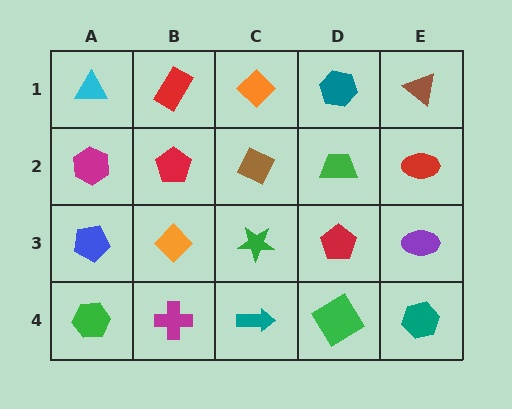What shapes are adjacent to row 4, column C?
A green star (row 3, column C), a magenta cross (row 4, column B), a green diamond (row 4, column D).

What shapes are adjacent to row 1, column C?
A brown diamond (row 2, column C), a red rectangle (row 1, column B), a teal hexagon (row 1, column D).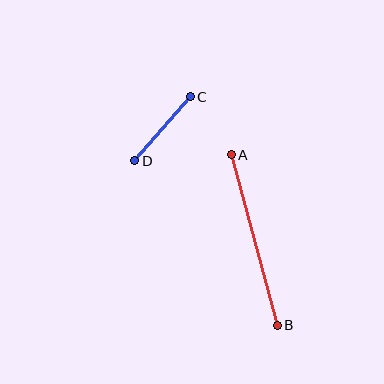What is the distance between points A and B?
The distance is approximately 176 pixels.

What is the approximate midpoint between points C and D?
The midpoint is at approximately (163, 129) pixels.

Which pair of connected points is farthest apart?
Points A and B are farthest apart.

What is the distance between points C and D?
The distance is approximately 85 pixels.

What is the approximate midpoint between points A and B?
The midpoint is at approximately (254, 240) pixels.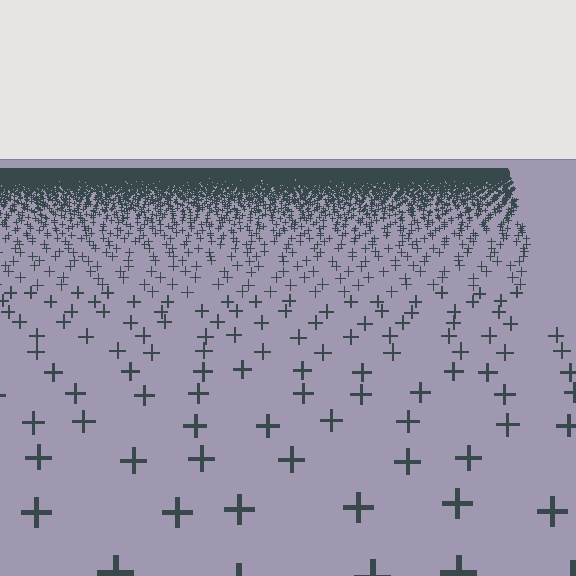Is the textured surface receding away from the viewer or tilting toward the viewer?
The surface is receding away from the viewer. Texture elements get smaller and denser toward the top.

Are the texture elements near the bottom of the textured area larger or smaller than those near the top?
Larger. Near the bottom, elements are closer to the viewer and appear at a bigger on-screen size.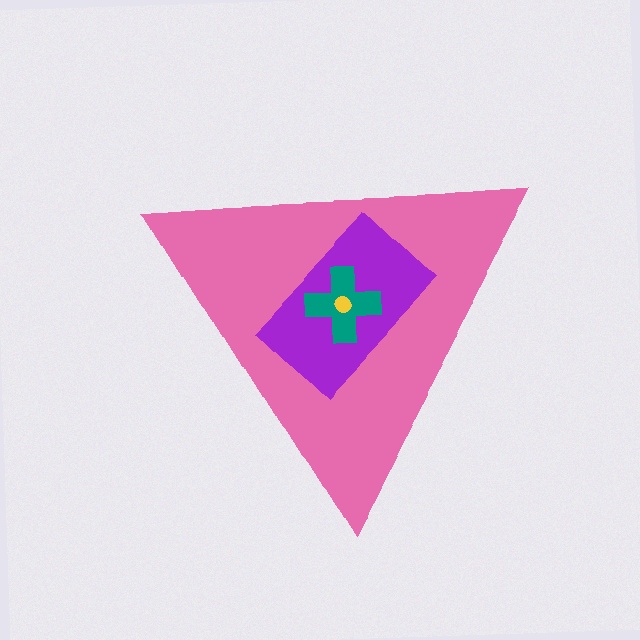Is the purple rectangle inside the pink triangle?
Yes.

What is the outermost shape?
The pink triangle.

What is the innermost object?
The yellow circle.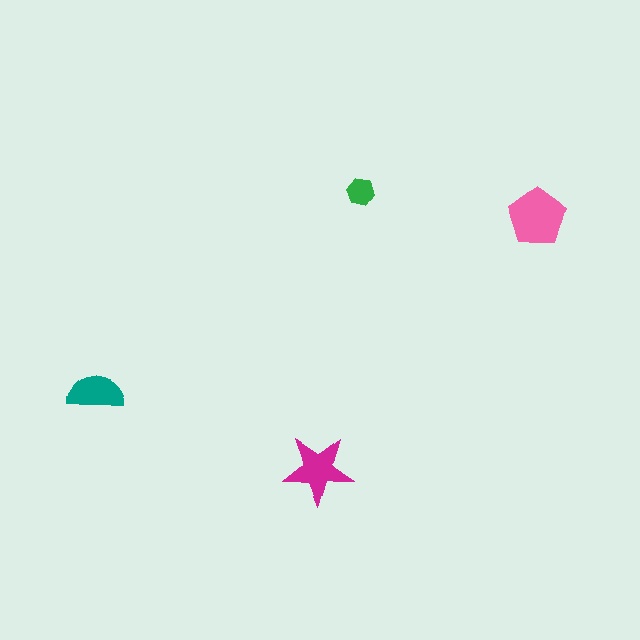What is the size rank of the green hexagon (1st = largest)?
4th.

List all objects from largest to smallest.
The pink pentagon, the magenta star, the teal semicircle, the green hexagon.